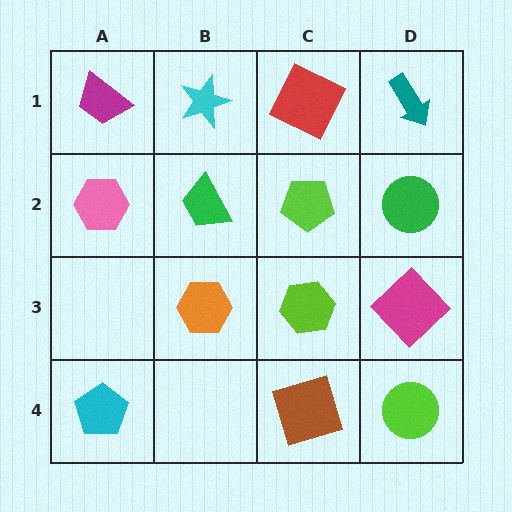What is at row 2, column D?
A green circle.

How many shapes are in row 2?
4 shapes.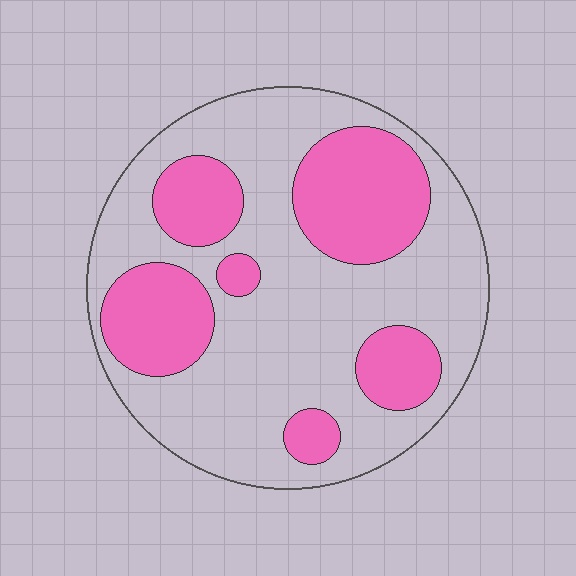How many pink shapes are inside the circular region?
6.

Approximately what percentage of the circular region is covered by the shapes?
Approximately 35%.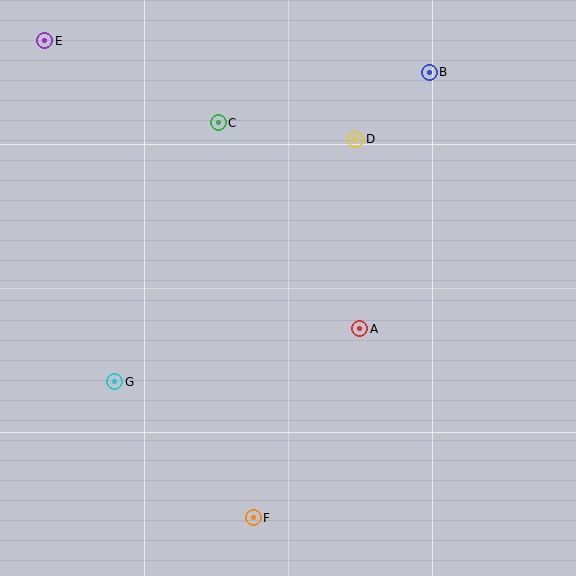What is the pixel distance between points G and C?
The distance between G and C is 279 pixels.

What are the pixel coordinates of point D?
Point D is at (356, 139).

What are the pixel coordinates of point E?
Point E is at (45, 41).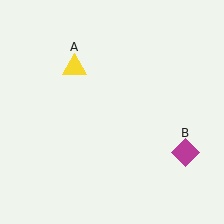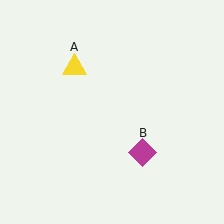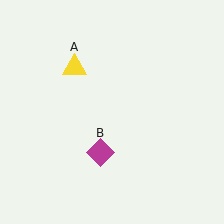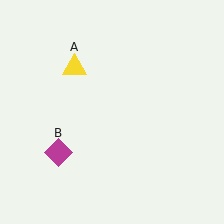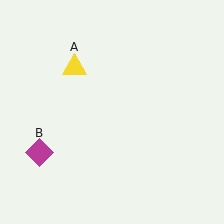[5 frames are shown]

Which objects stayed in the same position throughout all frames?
Yellow triangle (object A) remained stationary.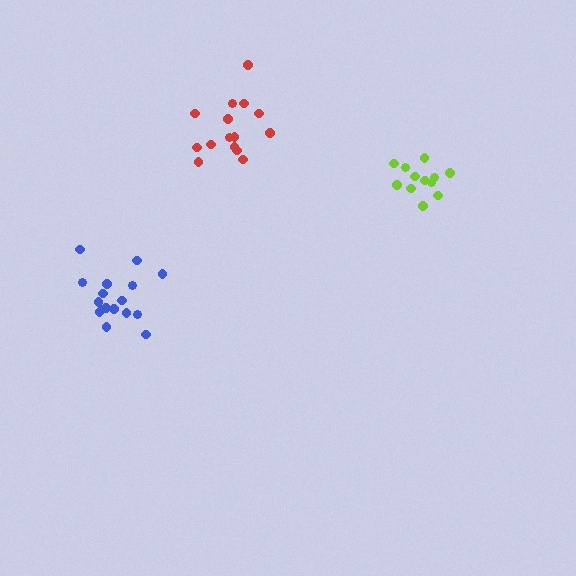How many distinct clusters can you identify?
There are 3 distinct clusters.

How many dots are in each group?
Group 1: 12 dots, Group 2: 15 dots, Group 3: 17 dots (44 total).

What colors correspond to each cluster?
The clusters are colored: lime, red, blue.